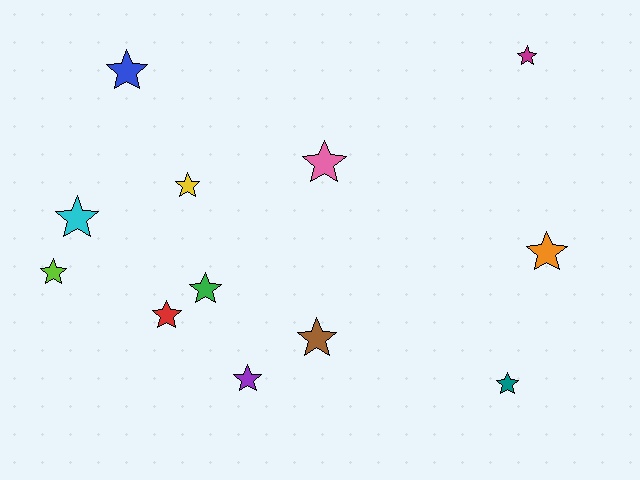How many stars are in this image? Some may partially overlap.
There are 12 stars.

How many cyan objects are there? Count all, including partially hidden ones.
There is 1 cyan object.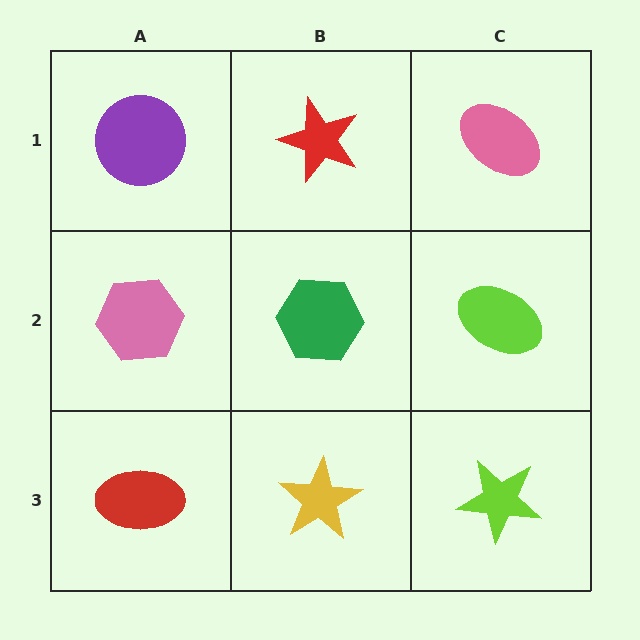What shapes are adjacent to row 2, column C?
A pink ellipse (row 1, column C), a lime star (row 3, column C), a green hexagon (row 2, column B).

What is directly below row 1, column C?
A lime ellipse.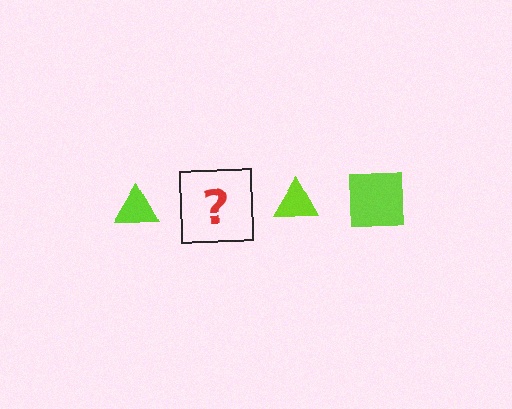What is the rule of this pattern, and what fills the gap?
The rule is that the pattern cycles through triangle, square shapes in lime. The gap should be filled with a lime square.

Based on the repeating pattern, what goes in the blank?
The blank should be a lime square.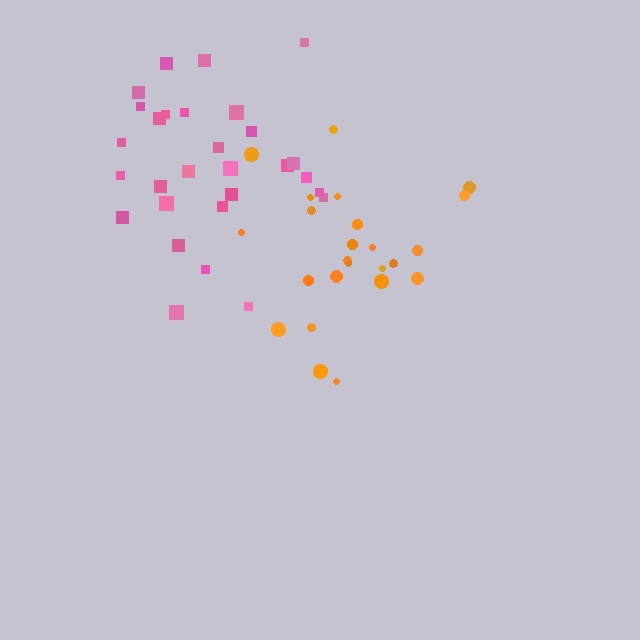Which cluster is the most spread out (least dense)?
Orange.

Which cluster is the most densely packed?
Pink.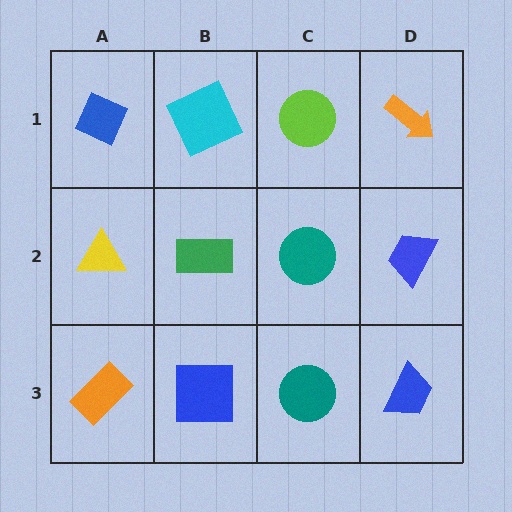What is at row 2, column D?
A blue trapezoid.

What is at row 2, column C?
A teal circle.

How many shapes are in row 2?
4 shapes.